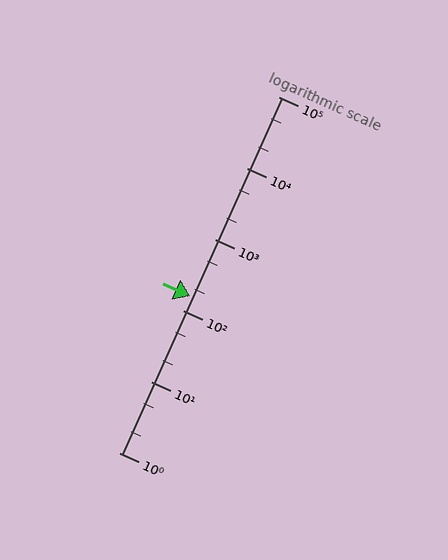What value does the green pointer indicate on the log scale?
The pointer indicates approximately 160.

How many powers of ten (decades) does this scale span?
The scale spans 5 decades, from 1 to 100000.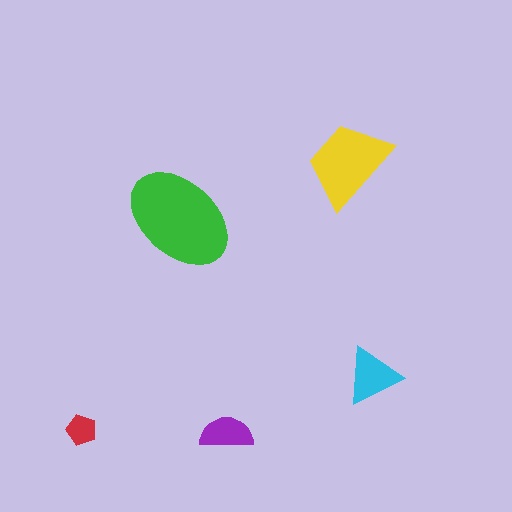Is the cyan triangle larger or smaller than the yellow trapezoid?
Smaller.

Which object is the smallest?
The red pentagon.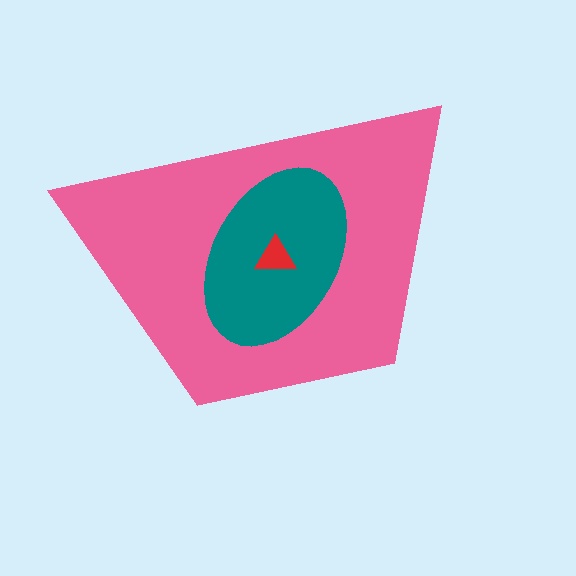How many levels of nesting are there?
3.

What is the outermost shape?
The pink trapezoid.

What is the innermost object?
The red triangle.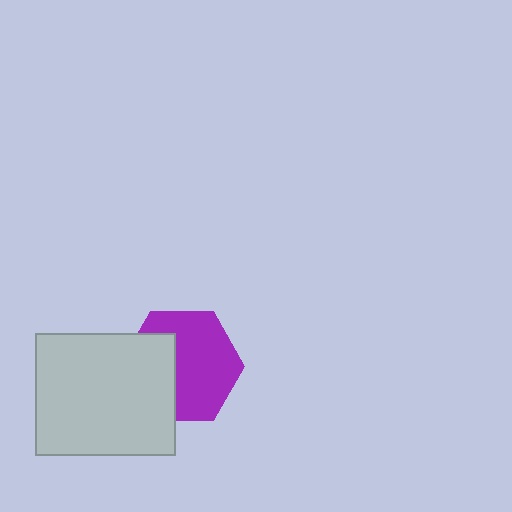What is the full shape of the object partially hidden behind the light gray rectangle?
The partially hidden object is a purple hexagon.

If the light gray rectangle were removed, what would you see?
You would see the complete purple hexagon.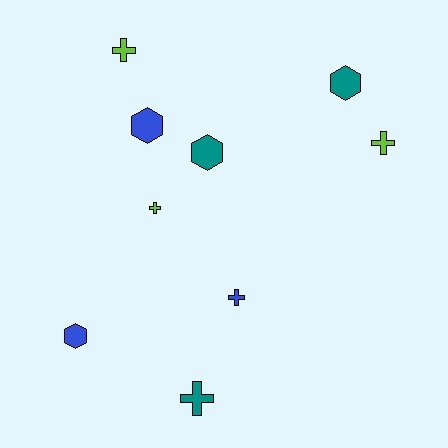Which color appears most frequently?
Lime, with 3 objects.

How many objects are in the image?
There are 9 objects.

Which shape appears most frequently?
Cross, with 5 objects.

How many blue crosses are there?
There is 1 blue cross.